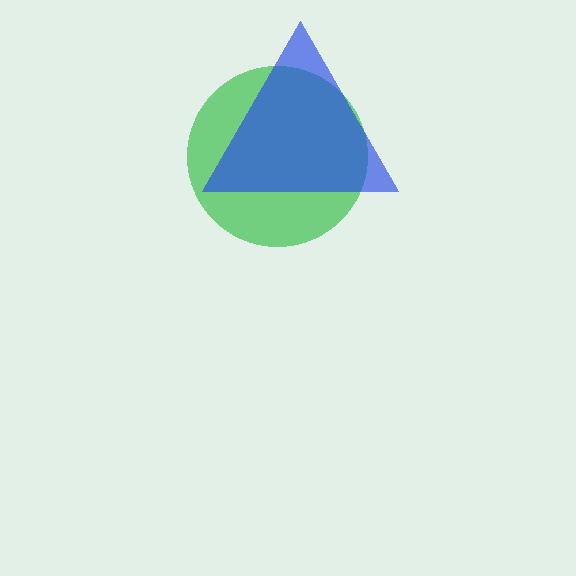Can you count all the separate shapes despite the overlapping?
Yes, there are 2 separate shapes.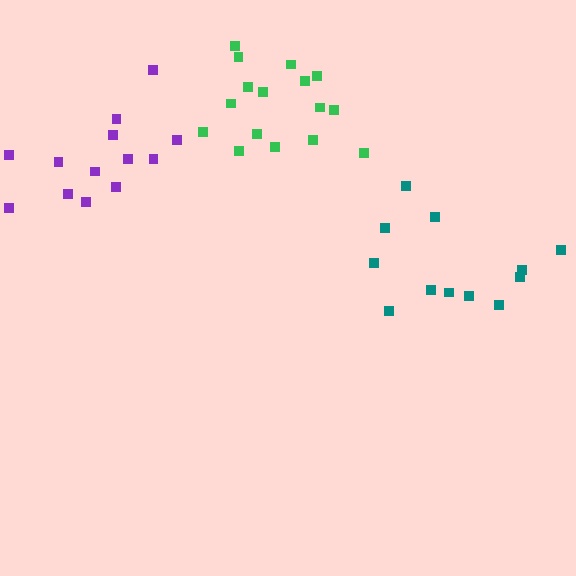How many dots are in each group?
Group 1: 16 dots, Group 2: 12 dots, Group 3: 13 dots (41 total).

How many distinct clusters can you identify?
There are 3 distinct clusters.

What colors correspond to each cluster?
The clusters are colored: green, teal, purple.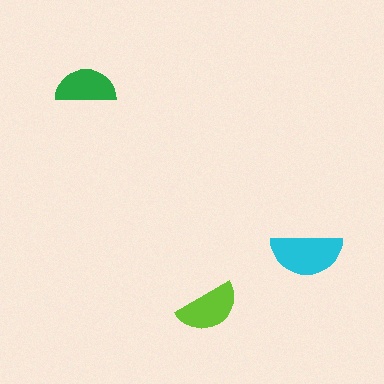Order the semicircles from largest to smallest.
the cyan one, the lime one, the green one.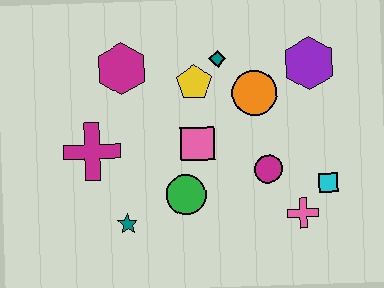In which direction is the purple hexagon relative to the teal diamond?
The purple hexagon is to the right of the teal diamond.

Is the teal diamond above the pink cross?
Yes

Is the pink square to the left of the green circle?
No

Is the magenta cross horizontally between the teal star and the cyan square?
No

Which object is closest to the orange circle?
The teal diamond is closest to the orange circle.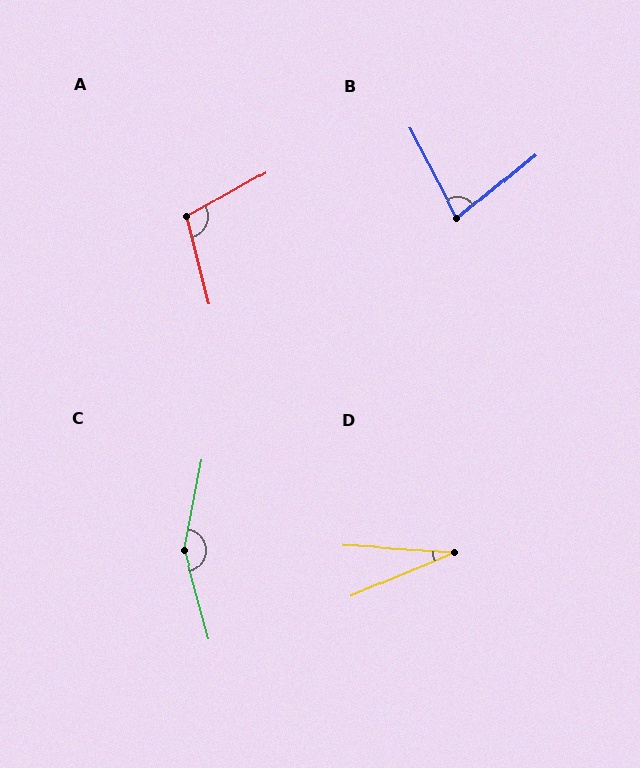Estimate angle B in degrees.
Approximately 78 degrees.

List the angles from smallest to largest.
D (27°), B (78°), A (105°), C (153°).